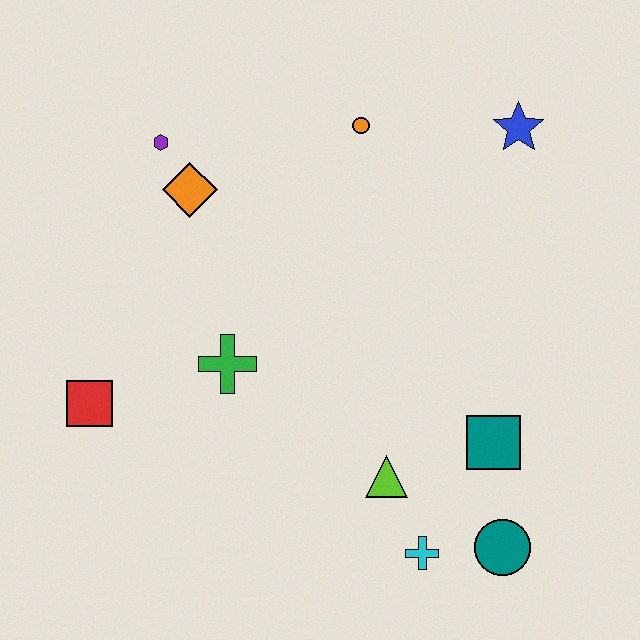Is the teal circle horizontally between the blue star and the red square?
Yes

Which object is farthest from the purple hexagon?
The teal circle is farthest from the purple hexagon.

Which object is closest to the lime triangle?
The cyan cross is closest to the lime triangle.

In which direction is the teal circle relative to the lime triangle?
The teal circle is to the right of the lime triangle.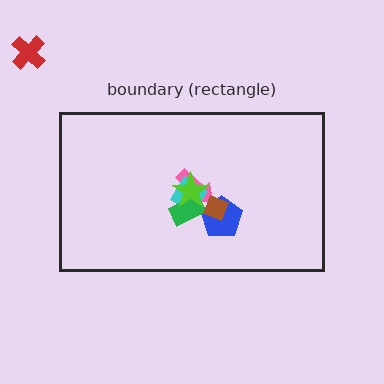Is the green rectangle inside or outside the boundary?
Inside.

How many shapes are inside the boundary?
6 inside, 1 outside.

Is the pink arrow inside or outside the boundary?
Inside.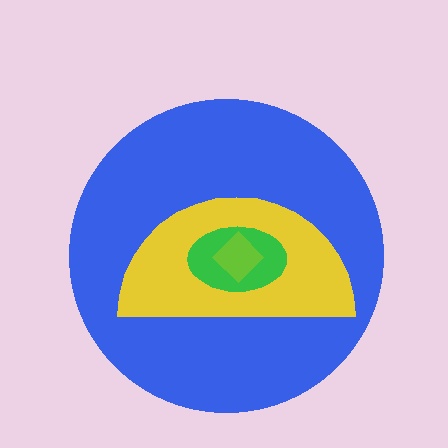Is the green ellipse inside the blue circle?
Yes.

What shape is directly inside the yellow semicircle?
The green ellipse.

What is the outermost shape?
The blue circle.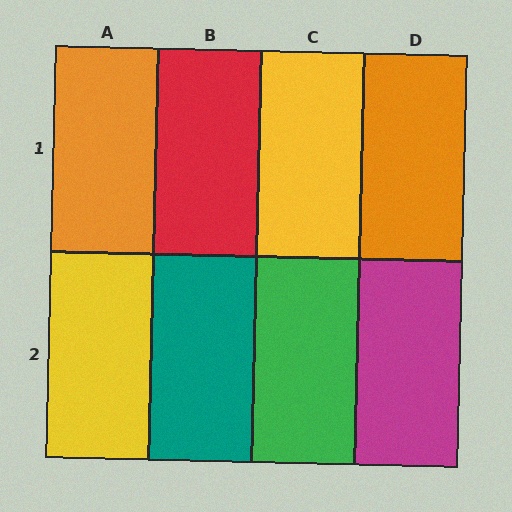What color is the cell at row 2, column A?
Yellow.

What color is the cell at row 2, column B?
Teal.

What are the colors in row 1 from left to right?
Orange, red, yellow, orange.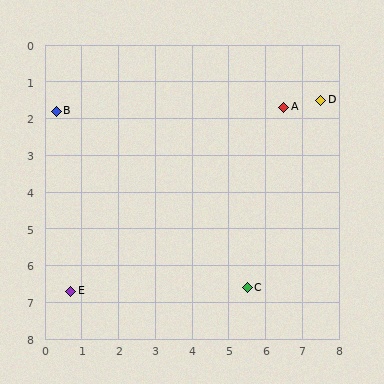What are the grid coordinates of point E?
Point E is at approximately (0.7, 6.7).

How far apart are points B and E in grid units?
Points B and E are about 4.9 grid units apart.